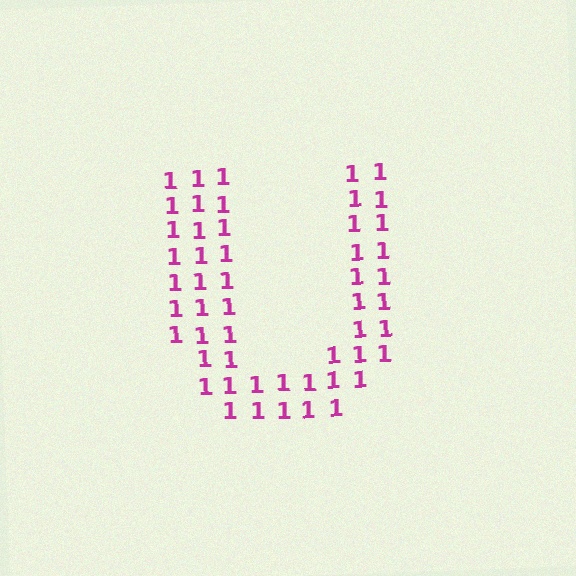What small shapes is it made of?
It is made of small digit 1's.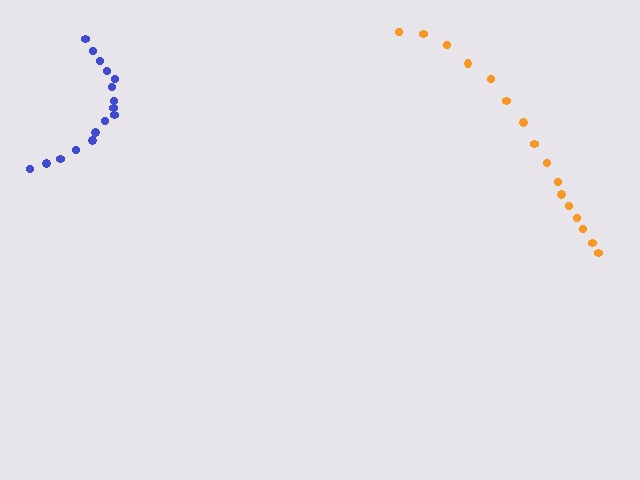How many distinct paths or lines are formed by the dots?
There are 2 distinct paths.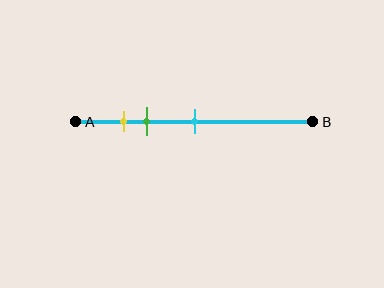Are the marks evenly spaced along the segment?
No, the marks are not evenly spaced.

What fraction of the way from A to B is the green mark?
The green mark is approximately 30% (0.3) of the way from A to B.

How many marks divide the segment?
There are 3 marks dividing the segment.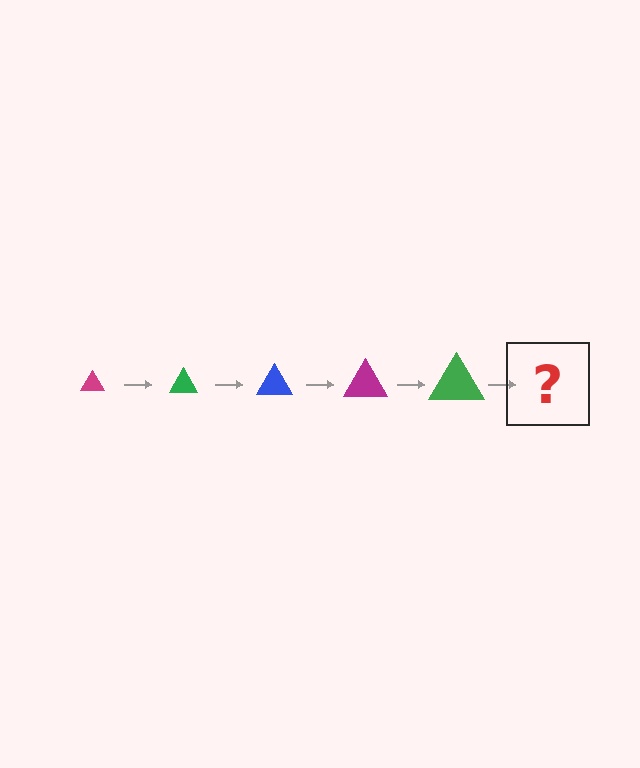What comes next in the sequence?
The next element should be a blue triangle, larger than the previous one.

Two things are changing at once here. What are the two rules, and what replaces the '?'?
The two rules are that the triangle grows larger each step and the color cycles through magenta, green, and blue. The '?' should be a blue triangle, larger than the previous one.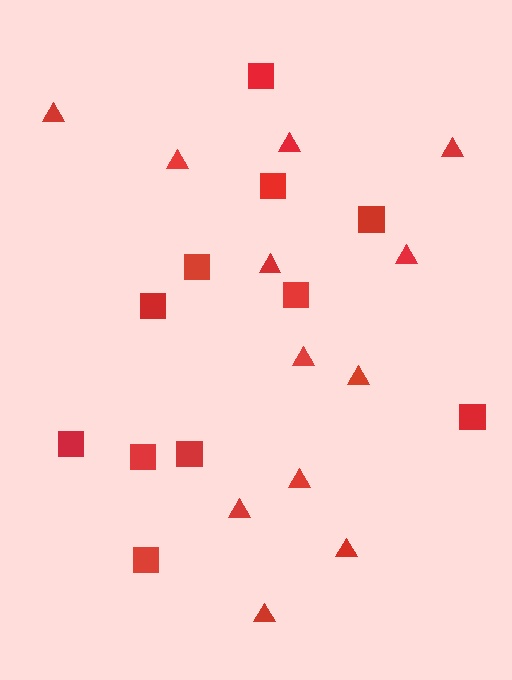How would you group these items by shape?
There are 2 groups: one group of squares (11) and one group of triangles (12).